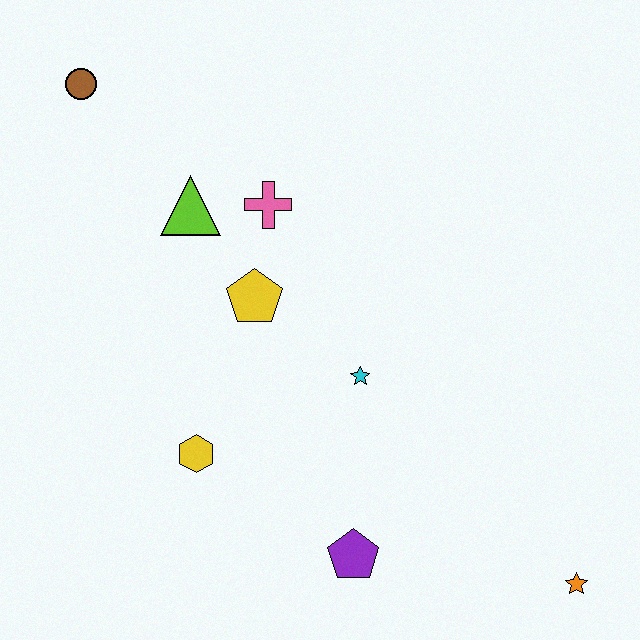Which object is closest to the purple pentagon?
The cyan star is closest to the purple pentagon.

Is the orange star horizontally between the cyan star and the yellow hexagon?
No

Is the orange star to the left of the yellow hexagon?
No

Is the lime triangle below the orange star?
No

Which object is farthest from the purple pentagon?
The brown circle is farthest from the purple pentagon.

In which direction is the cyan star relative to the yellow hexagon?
The cyan star is to the right of the yellow hexagon.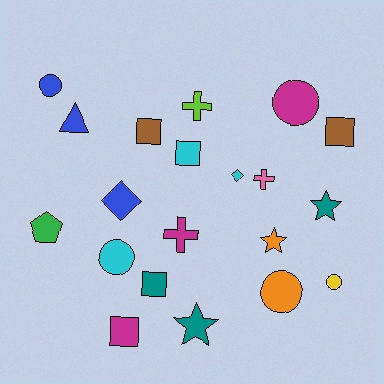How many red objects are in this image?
There are no red objects.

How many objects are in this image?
There are 20 objects.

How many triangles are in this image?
There is 1 triangle.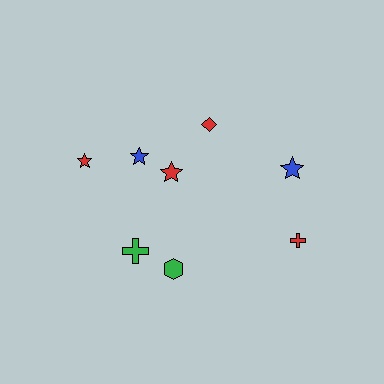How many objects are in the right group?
There are 3 objects.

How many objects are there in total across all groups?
There are 8 objects.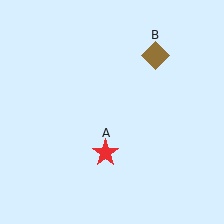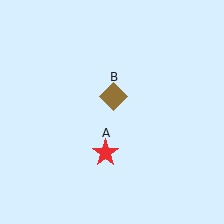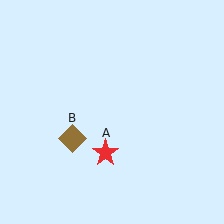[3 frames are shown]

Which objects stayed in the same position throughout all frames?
Red star (object A) remained stationary.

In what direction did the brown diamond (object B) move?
The brown diamond (object B) moved down and to the left.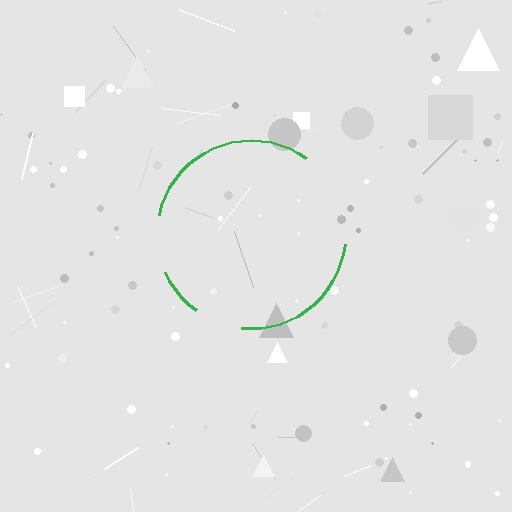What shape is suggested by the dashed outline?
The dashed outline suggests a circle.